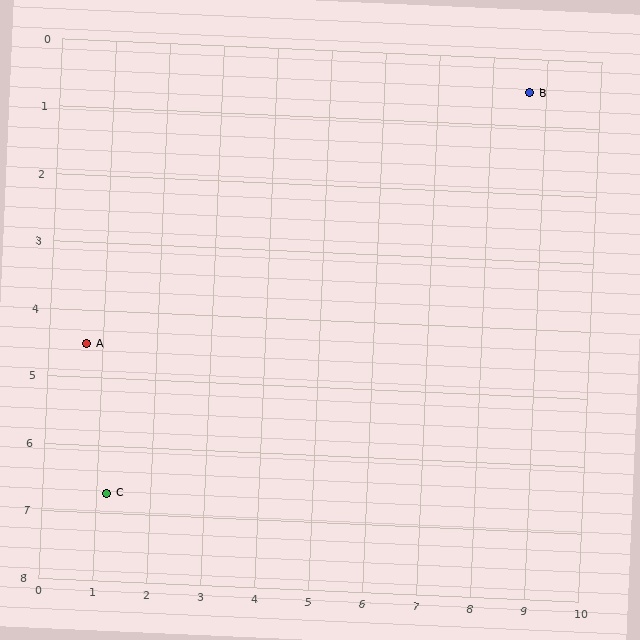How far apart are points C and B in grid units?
Points C and B are about 9.7 grid units apart.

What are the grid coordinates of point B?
Point B is at approximately (8.7, 0.5).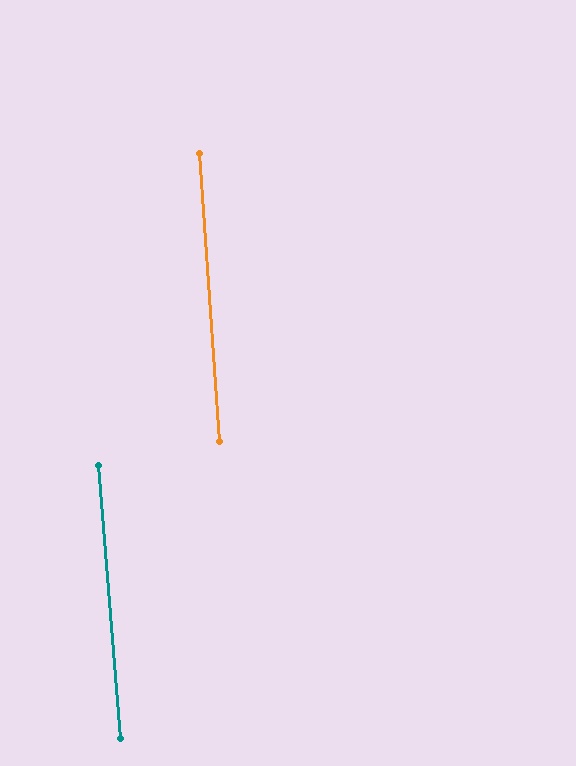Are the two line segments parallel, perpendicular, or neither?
Parallel — their directions differ by only 0.5°.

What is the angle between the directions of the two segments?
Approximately 1 degree.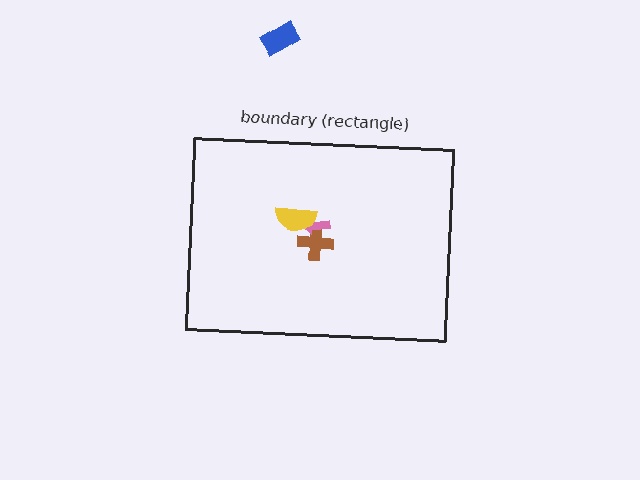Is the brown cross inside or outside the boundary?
Inside.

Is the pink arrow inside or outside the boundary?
Inside.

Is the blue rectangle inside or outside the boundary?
Outside.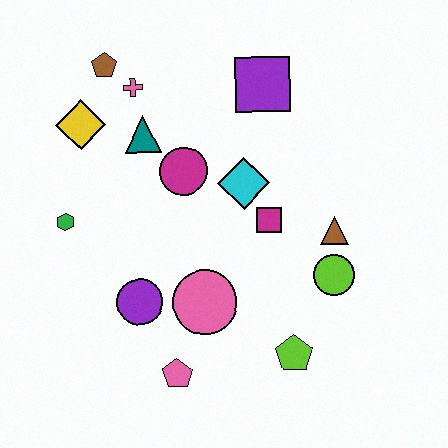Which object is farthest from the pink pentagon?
The brown pentagon is farthest from the pink pentagon.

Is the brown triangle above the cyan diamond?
No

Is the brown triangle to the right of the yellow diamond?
Yes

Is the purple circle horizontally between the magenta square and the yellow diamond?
Yes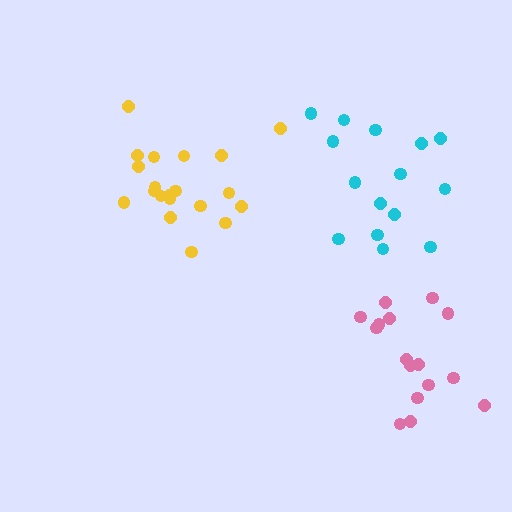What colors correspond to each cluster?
The clusters are colored: cyan, yellow, pink.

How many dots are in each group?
Group 1: 15 dots, Group 2: 20 dots, Group 3: 16 dots (51 total).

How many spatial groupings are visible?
There are 3 spatial groupings.